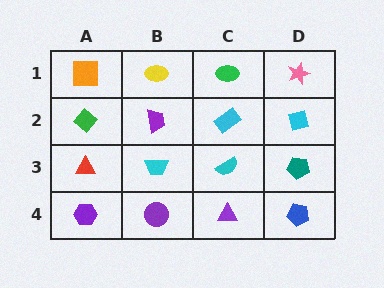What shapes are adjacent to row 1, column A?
A green diamond (row 2, column A), a yellow ellipse (row 1, column B).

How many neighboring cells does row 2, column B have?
4.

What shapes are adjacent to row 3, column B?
A purple trapezoid (row 2, column B), a purple circle (row 4, column B), a red triangle (row 3, column A), a cyan semicircle (row 3, column C).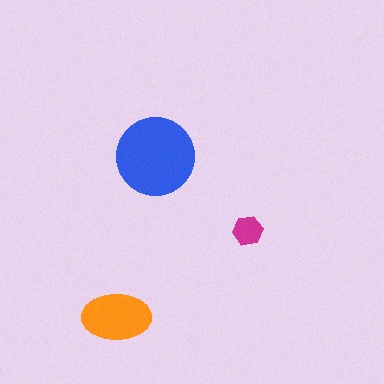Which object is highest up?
The blue circle is topmost.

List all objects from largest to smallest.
The blue circle, the orange ellipse, the magenta hexagon.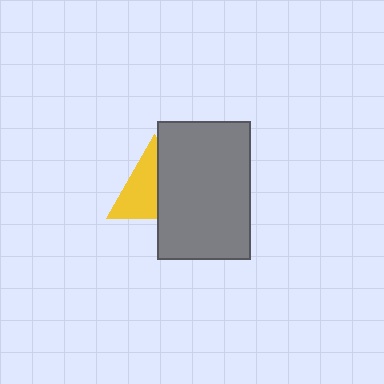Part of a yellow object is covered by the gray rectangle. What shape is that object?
It is a triangle.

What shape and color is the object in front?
The object in front is a gray rectangle.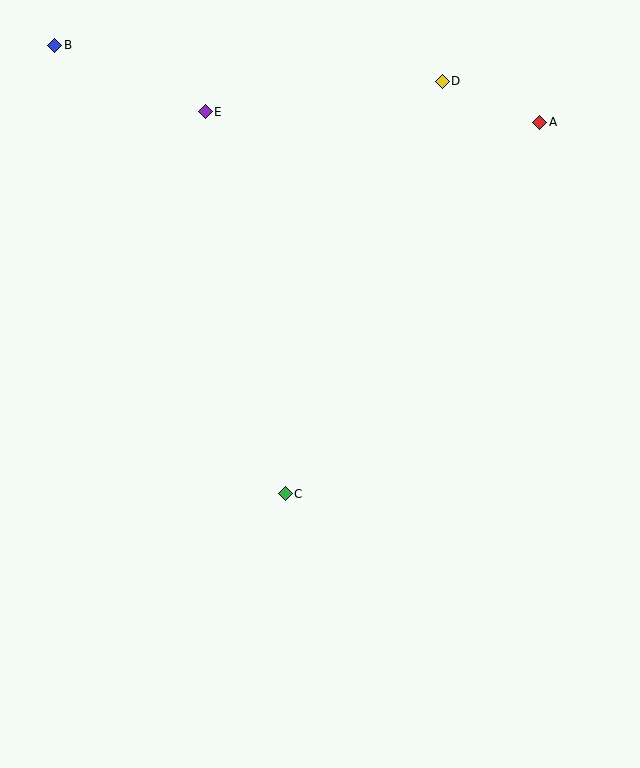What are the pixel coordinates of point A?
Point A is at (540, 122).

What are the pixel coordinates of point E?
Point E is at (205, 112).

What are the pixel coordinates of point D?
Point D is at (442, 81).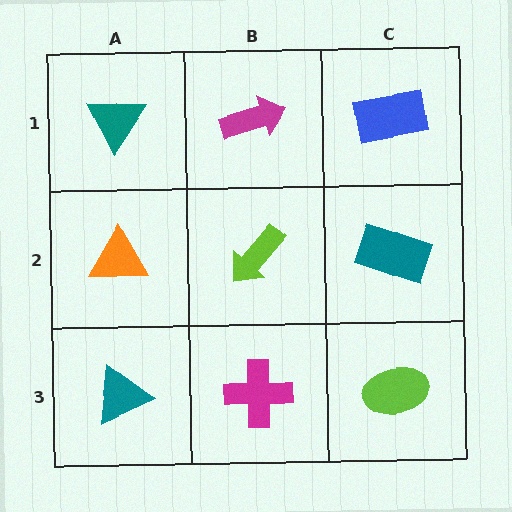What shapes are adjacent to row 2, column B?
A magenta arrow (row 1, column B), a magenta cross (row 3, column B), an orange triangle (row 2, column A), a teal rectangle (row 2, column C).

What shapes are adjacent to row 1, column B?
A lime arrow (row 2, column B), a teal triangle (row 1, column A), a blue rectangle (row 1, column C).